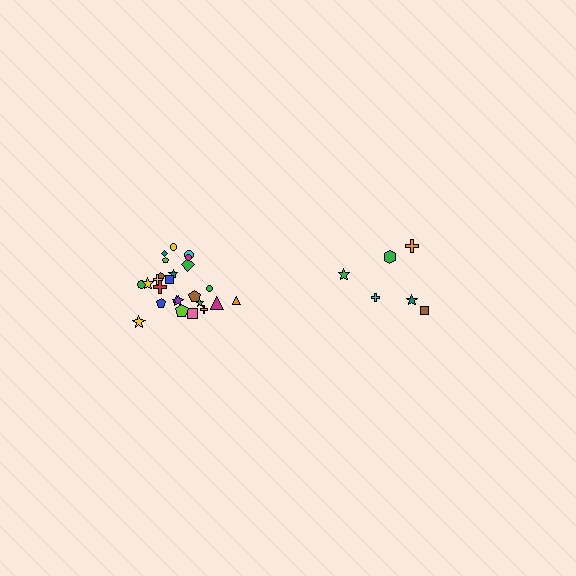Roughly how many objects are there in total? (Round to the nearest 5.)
Roughly 30 objects in total.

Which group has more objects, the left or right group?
The left group.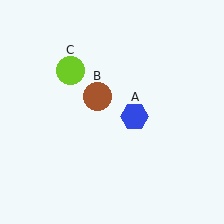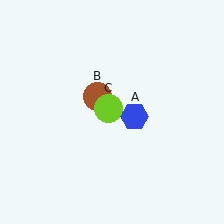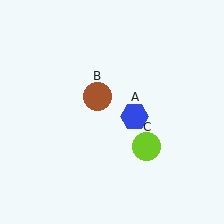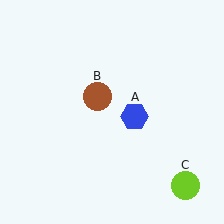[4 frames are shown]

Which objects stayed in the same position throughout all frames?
Blue hexagon (object A) and brown circle (object B) remained stationary.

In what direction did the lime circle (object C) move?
The lime circle (object C) moved down and to the right.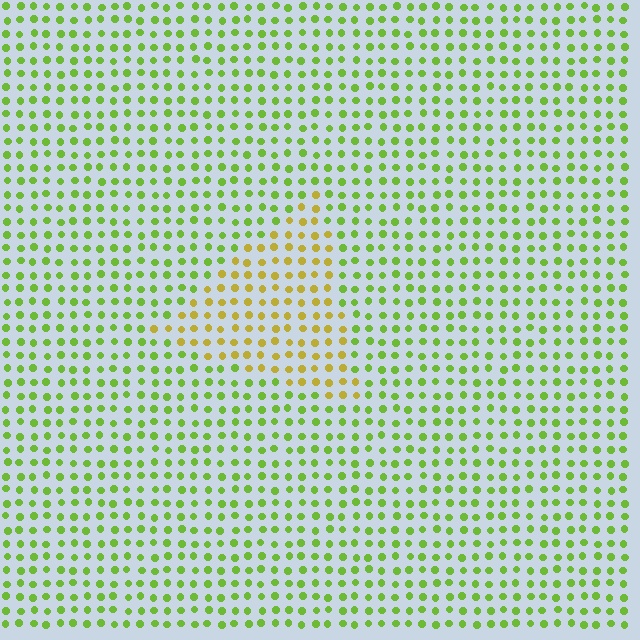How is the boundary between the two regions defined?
The boundary is defined purely by a slight shift in hue (about 41 degrees). Spacing, size, and orientation are identical on both sides.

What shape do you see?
I see a triangle.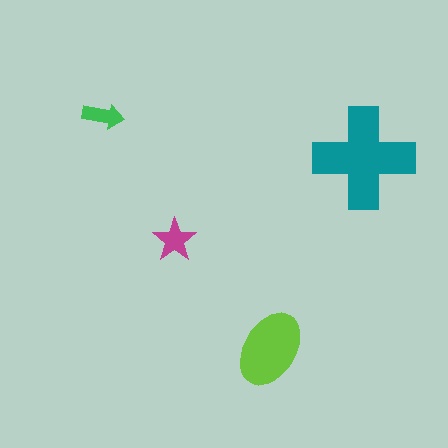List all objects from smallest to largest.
The green arrow, the magenta star, the lime ellipse, the teal cross.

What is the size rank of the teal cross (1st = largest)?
1st.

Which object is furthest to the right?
The teal cross is rightmost.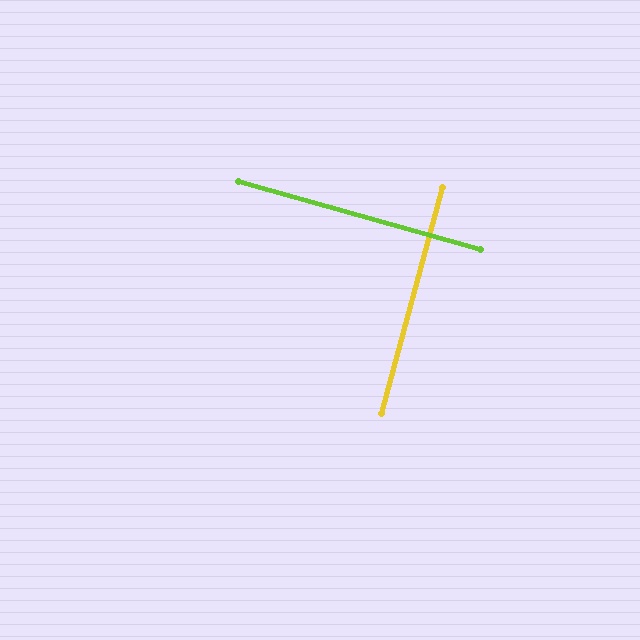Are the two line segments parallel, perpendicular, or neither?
Perpendicular — they meet at approximately 90°.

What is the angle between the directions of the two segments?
Approximately 90 degrees.